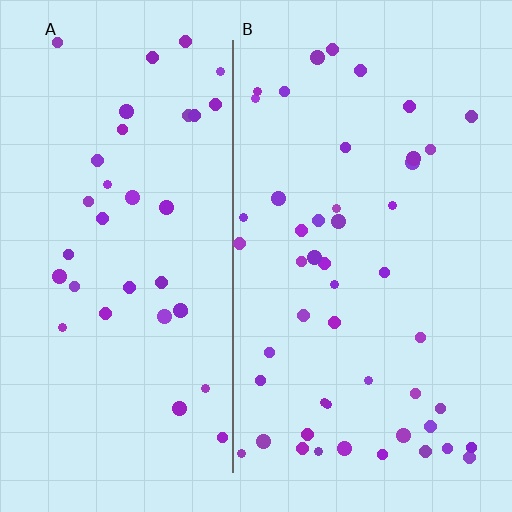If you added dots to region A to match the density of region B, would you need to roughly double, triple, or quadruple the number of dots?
Approximately double.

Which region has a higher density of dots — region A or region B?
B (the right).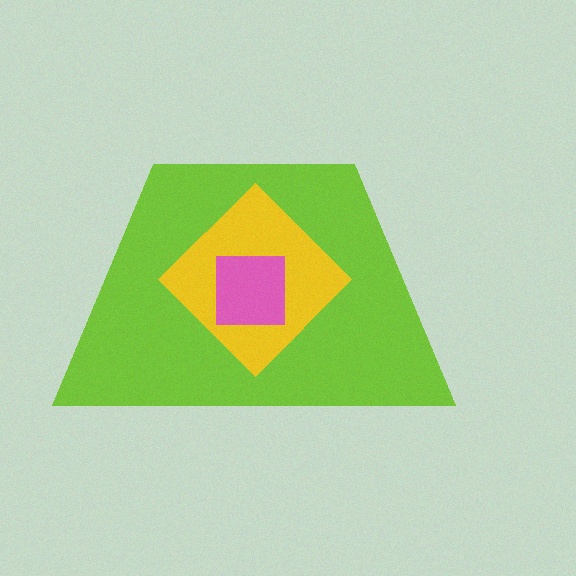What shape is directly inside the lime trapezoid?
The yellow diamond.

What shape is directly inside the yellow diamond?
The pink square.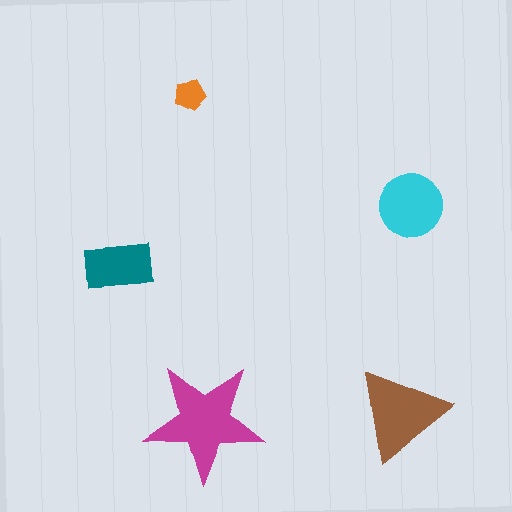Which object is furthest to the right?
The cyan circle is rightmost.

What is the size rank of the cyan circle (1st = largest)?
3rd.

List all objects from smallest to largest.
The orange pentagon, the teal rectangle, the cyan circle, the brown triangle, the magenta star.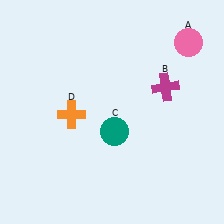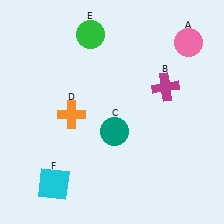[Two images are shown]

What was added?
A green circle (E), a cyan square (F) were added in Image 2.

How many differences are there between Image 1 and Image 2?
There are 2 differences between the two images.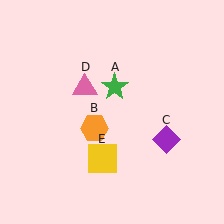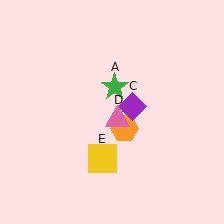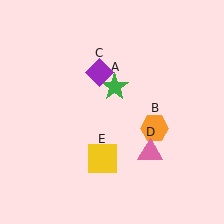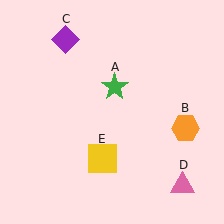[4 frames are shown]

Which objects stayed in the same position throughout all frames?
Green star (object A) and yellow square (object E) remained stationary.